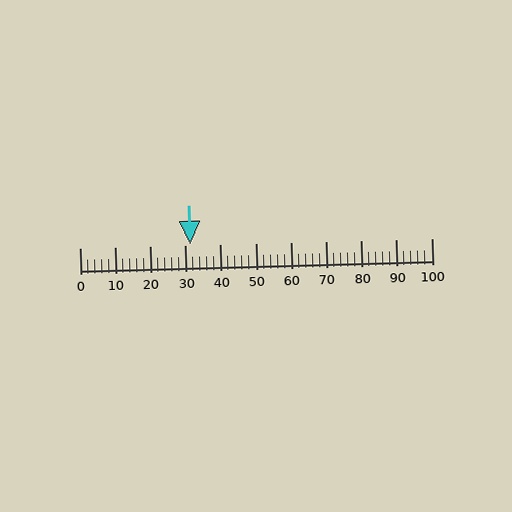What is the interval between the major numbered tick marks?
The major tick marks are spaced 10 units apart.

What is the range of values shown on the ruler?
The ruler shows values from 0 to 100.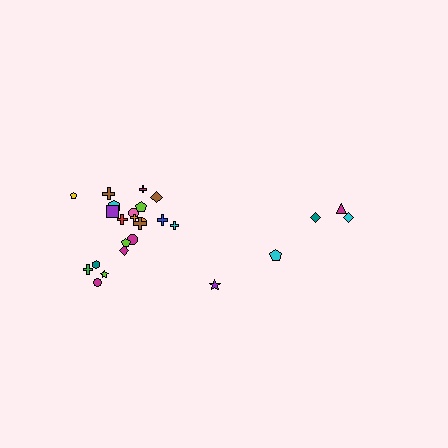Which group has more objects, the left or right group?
The left group.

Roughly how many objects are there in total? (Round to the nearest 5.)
Roughly 25 objects in total.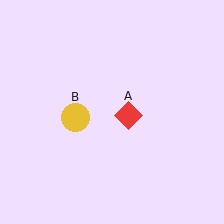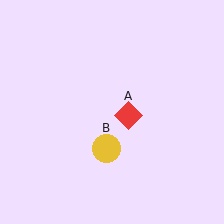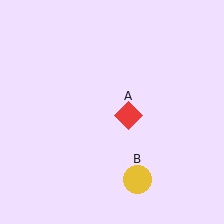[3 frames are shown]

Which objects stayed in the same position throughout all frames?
Red diamond (object A) remained stationary.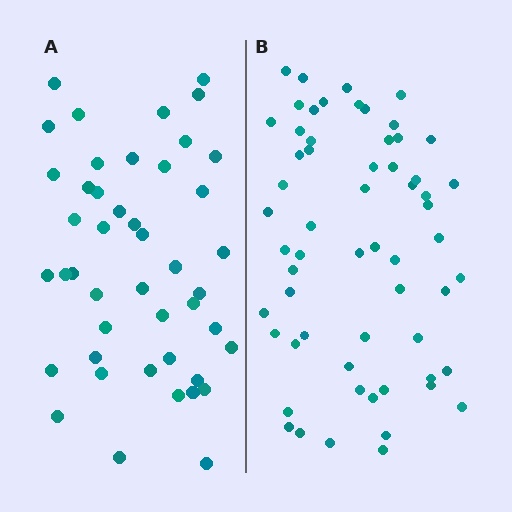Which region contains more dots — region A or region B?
Region B (the right region) has more dots.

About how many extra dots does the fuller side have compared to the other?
Region B has approximately 15 more dots than region A.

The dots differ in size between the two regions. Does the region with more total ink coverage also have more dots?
No. Region A has more total ink coverage because its dots are larger, but region B actually contains more individual dots. Total area can be misleading — the number of items is what matters here.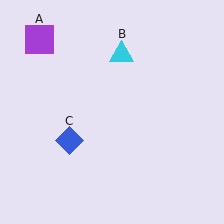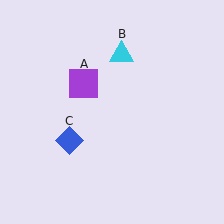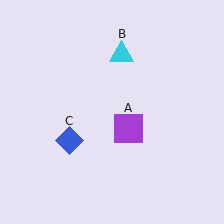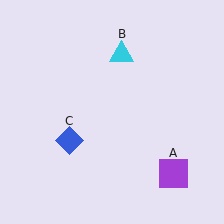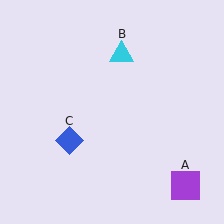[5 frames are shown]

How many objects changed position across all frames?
1 object changed position: purple square (object A).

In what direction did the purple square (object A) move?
The purple square (object A) moved down and to the right.